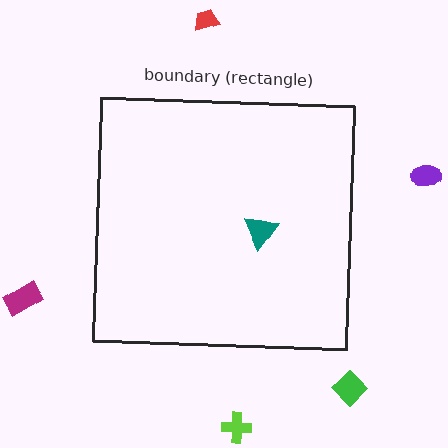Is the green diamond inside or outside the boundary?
Outside.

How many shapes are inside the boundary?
1 inside, 5 outside.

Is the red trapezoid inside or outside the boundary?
Outside.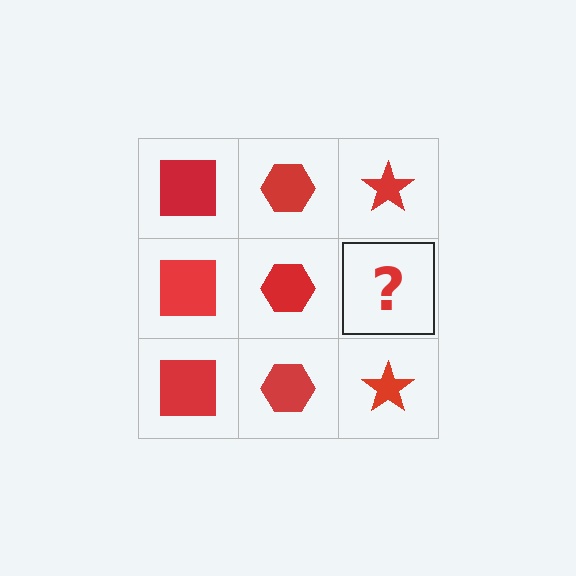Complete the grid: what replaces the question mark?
The question mark should be replaced with a red star.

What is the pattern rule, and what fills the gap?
The rule is that each column has a consistent shape. The gap should be filled with a red star.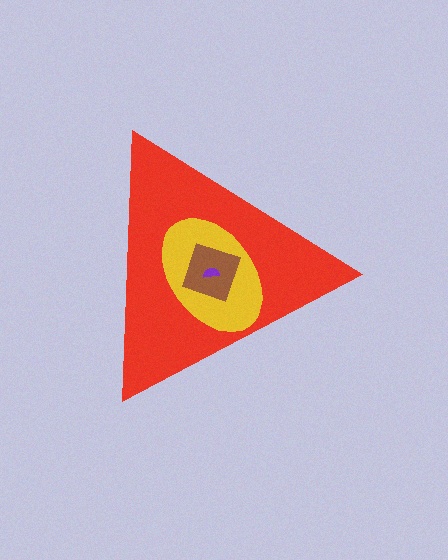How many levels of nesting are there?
4.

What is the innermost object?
The purple semicircle.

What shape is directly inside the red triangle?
The yellow ellipse.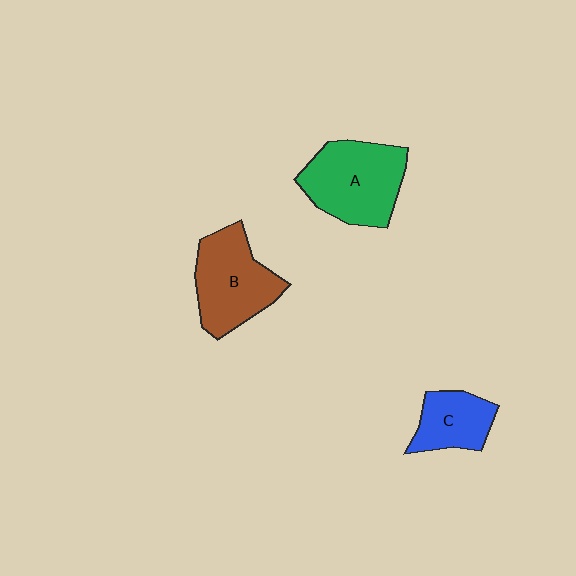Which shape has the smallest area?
Shape C (blue).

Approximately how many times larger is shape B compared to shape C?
Approximately 1.6 times.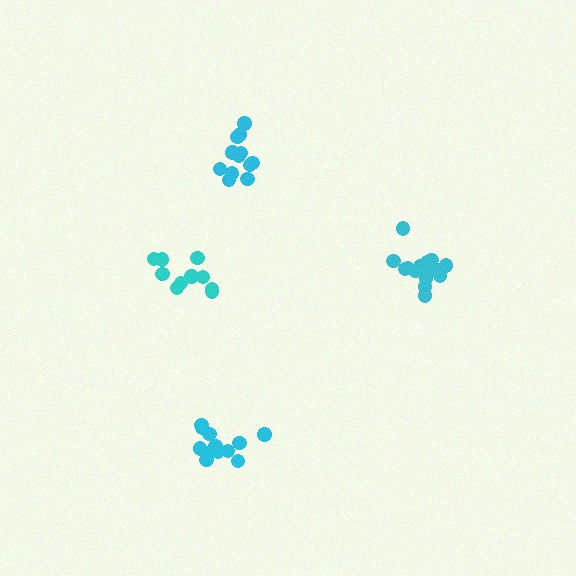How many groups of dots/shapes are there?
There are 4 groups.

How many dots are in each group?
Group 1: 10 dots, Group 2: 12 dots, Group 3: 12 dots, Group 4: 16 dots (50 total).